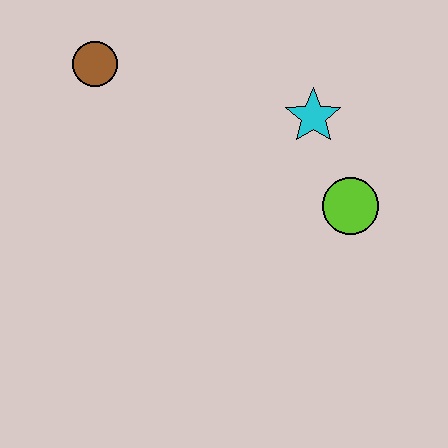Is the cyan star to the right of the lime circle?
No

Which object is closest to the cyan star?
The lime circle is closest to the cyan star.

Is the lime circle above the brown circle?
No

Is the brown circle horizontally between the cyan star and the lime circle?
No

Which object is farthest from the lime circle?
The brown circle is farthest from the lime circle.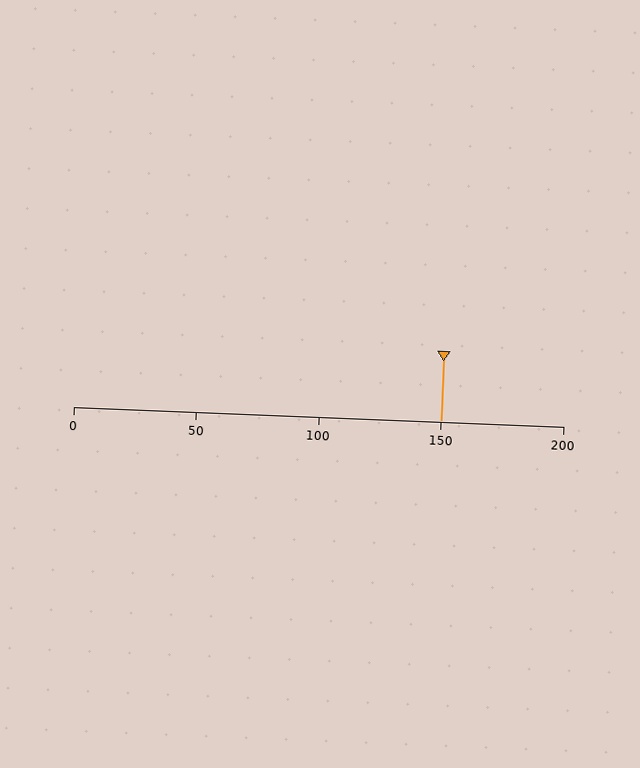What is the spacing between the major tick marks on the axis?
The major ticks are spaced 50 apart.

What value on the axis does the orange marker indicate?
The marker indicates approximately 150.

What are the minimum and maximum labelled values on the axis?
The axis runs from 0 to 200.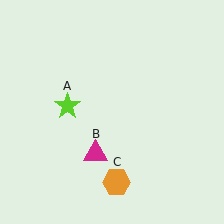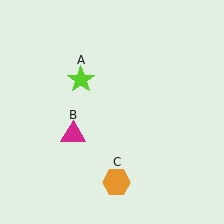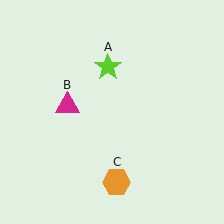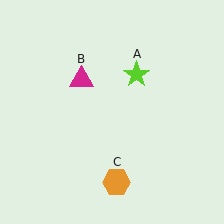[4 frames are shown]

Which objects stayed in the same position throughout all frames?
Orange hexagon (object C) remained stationary.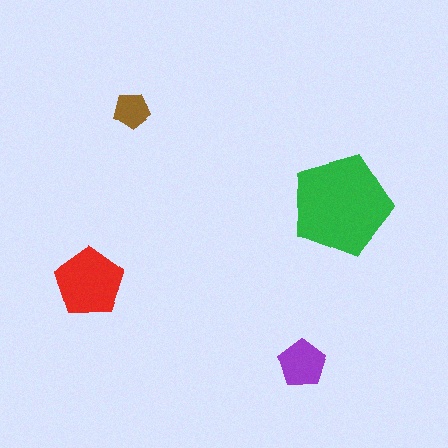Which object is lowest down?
The purple pentagon is bottommost.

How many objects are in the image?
There are 4 objects in the image.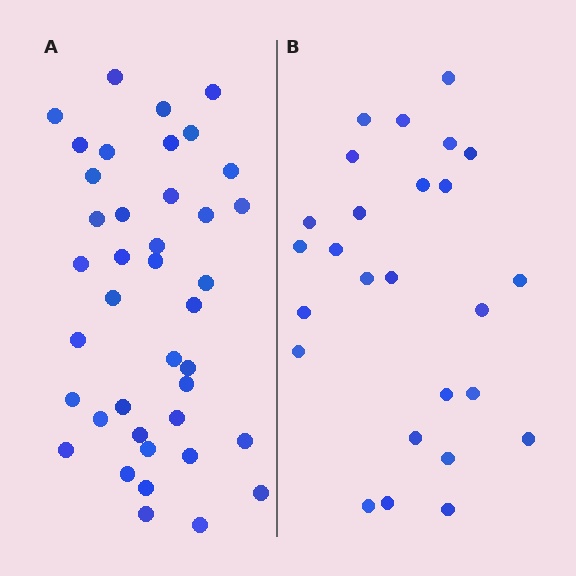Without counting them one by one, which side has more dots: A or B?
Region A (the left region) has more dots.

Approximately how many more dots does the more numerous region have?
Region A has approximately 15 more dots than region B.